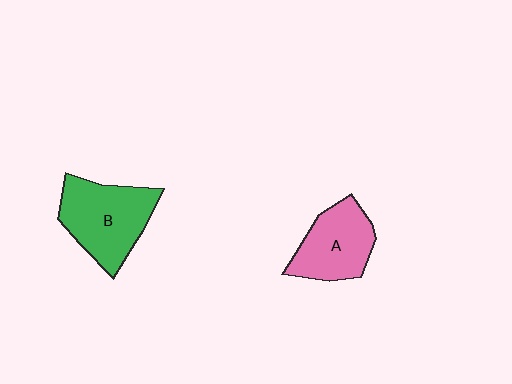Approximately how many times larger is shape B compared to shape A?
Approximately 1.3 times.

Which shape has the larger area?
Shape B (green).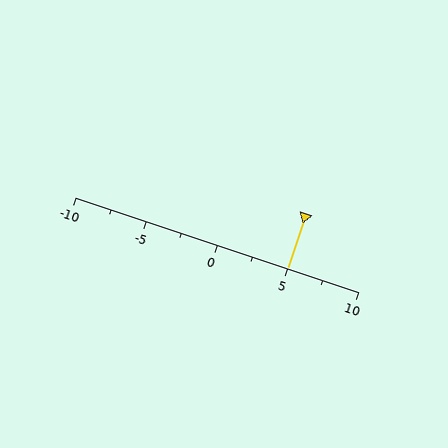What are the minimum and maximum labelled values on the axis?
The axis runs from -10 to 10.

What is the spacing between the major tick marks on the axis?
The major ticks are spaced 5 apart.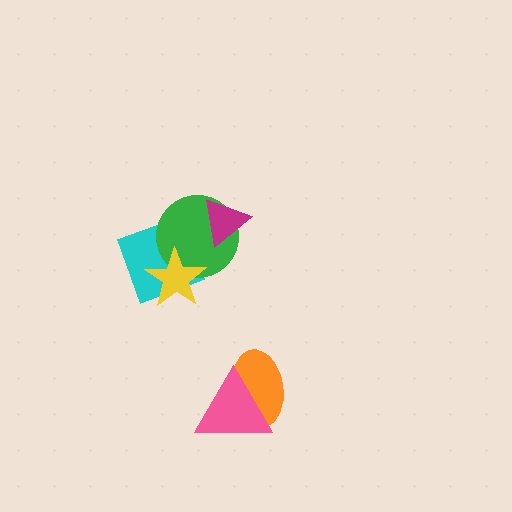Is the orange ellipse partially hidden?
Yes, it is partially covered by another shape.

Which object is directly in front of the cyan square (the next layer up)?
The green circle is directly in front of the cyan square.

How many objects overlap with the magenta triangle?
1 object overlaps with the magenta triangle.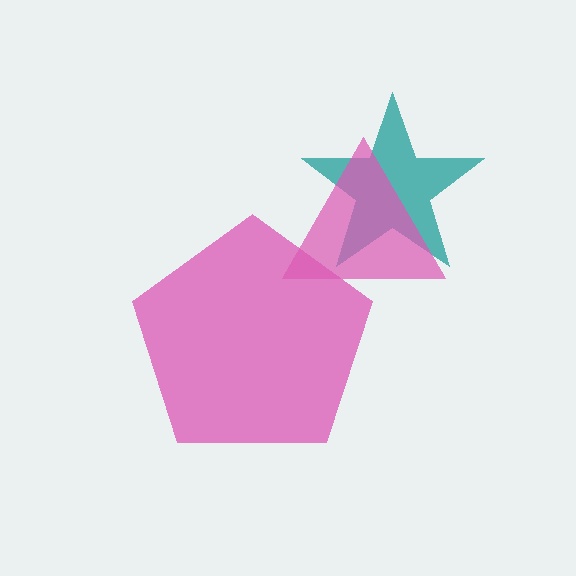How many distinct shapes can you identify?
There are 3 distinct shapes: a teal star, a magenta pentagon, a pink triangle.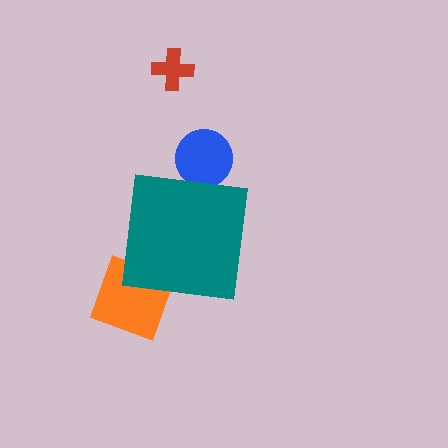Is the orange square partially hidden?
Yes, the orange square is partially hidden behind the teal square.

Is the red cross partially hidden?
No, the red cross is fully visible.